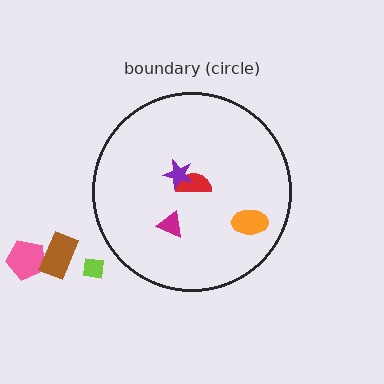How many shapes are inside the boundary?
4 inside, 3 outside.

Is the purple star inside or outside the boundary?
Inside.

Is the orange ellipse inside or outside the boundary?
Inside.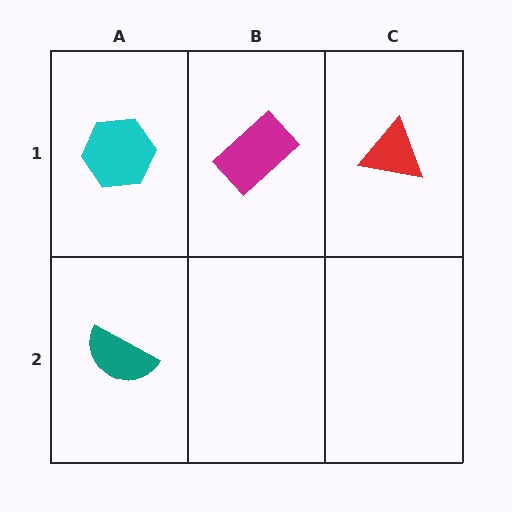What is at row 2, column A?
A teal semicircle.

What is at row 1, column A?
A cyan hexagon.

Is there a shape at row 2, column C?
No, that cell is empty.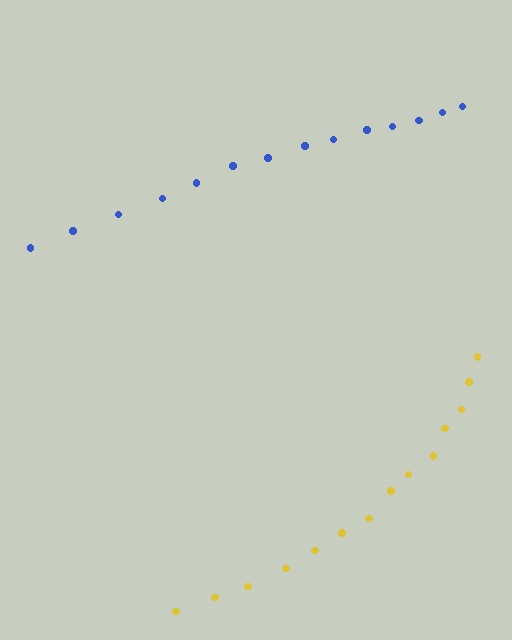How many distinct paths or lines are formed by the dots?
There are 2 distinct paths.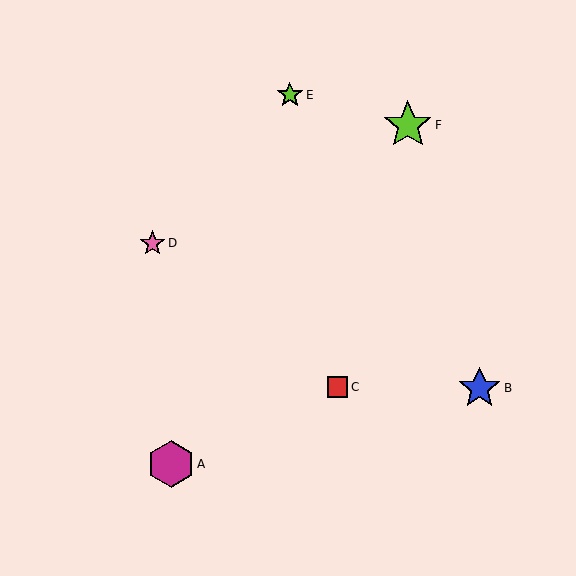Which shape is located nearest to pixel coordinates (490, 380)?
The blue star (labeled B) at (479, 388) is nearest to that location.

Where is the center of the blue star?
The center of the blue star is at (479, 388).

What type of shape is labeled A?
Shape A is a magenta hexagon.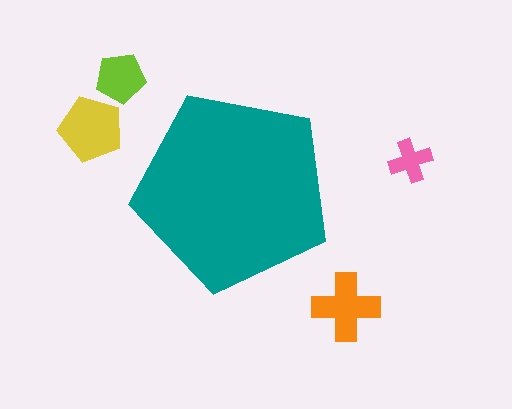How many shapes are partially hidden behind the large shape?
0 shapes are partially hidden.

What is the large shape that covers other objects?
A teal pentagon.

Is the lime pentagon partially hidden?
No, the lime pentagon is fully visible.